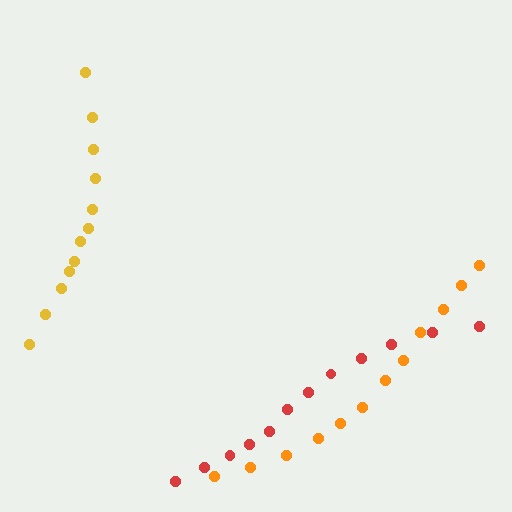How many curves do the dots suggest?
There are 3 distinct paths.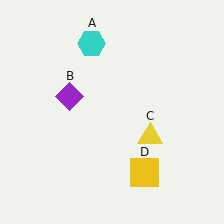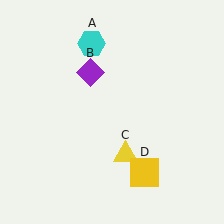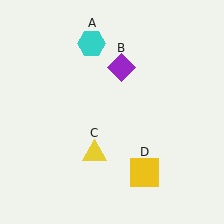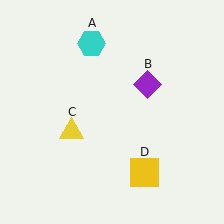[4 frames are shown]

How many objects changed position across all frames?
2 objects changed position: purple diamond (object B), yellow triangle (object C).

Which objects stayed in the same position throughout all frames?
Cyan hexagon (object A) and yellow square (object D) remained stationary.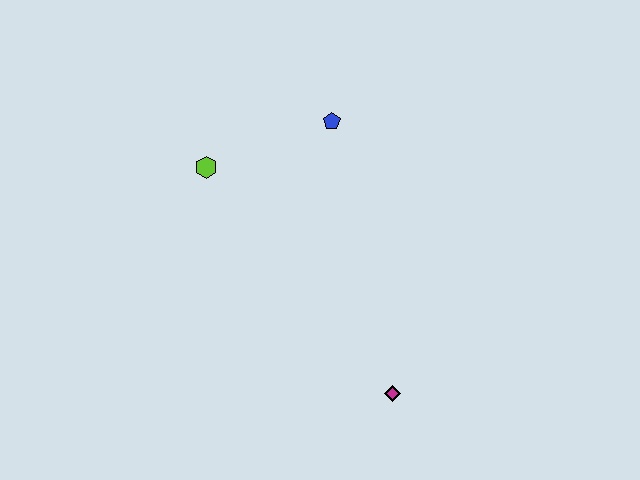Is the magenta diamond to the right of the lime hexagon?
Yes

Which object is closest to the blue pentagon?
The lime hexagon is closest to the blue pentagon.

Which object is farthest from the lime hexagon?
The magenta diamond is farthest from the lime hexagon.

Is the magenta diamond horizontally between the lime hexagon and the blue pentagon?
No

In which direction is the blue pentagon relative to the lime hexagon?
The blue pentagon is to the right of the lime hexagon.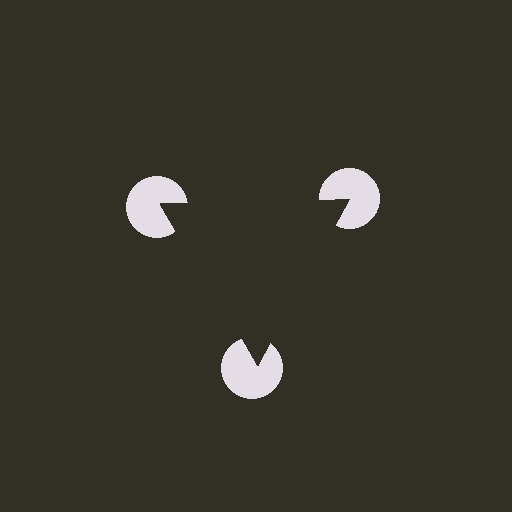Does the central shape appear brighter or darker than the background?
It typically appears slightly darker than the background, even though no actual brightness change is drawn.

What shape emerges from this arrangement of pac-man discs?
An illusory triangle — its edges are inferred from the aligned wedge cuts in the pac-man discs, not physically drawn.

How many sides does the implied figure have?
3 sides.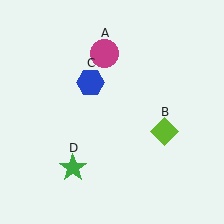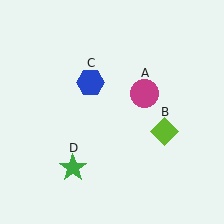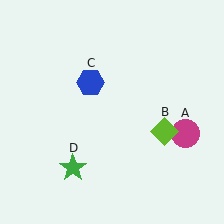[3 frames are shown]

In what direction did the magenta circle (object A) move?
The magenta circle (object A) moved down and to the right.